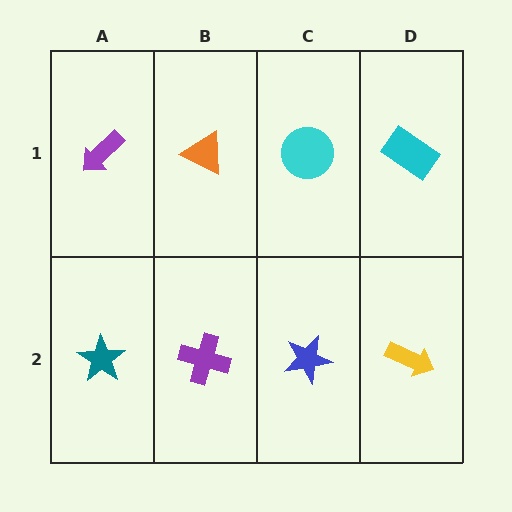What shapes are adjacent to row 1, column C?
A blue star (row 2, column C), an orange triangle (row 1, column B), a cyan rectangle (row 1, column D).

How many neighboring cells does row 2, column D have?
2.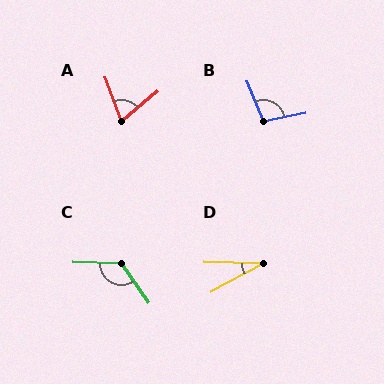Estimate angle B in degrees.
Approximately 101 degrees.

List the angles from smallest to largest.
D (31°), A (70°), B (101°), C (126°).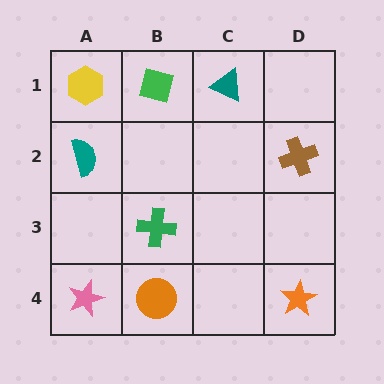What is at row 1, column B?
A green square.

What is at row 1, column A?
A yellow hexagon.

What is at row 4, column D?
An orange star.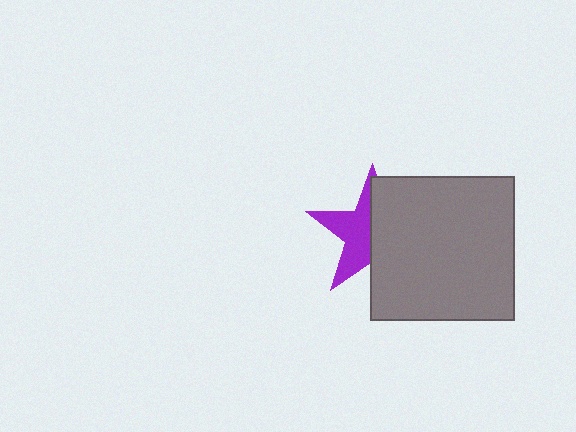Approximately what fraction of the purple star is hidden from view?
Roughly 53% of the purple star is hidden behind the gray square.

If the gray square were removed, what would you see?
You would see the complete purple star.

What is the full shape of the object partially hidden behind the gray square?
The partially hidden object is a purple star.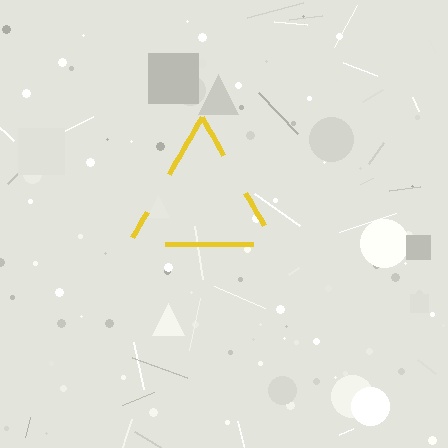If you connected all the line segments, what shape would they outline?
They would outline a triangle.